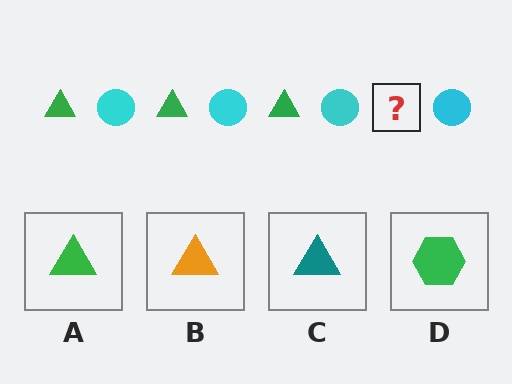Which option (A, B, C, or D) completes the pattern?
A.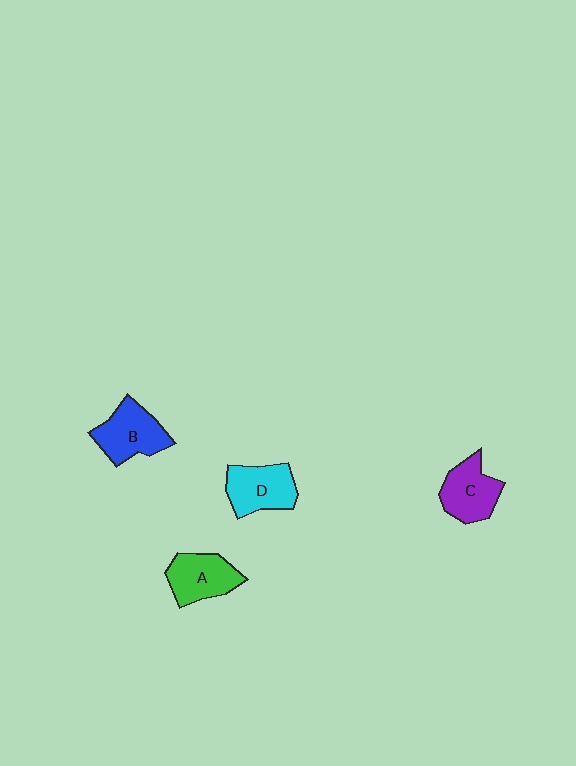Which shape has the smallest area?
Shape C (purple).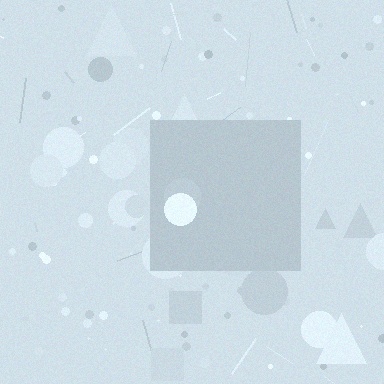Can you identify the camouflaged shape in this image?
The camouflaged shape is a square.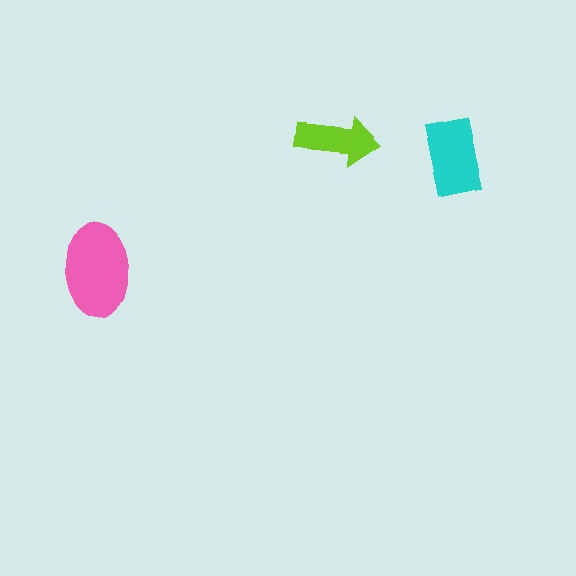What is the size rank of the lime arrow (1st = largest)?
3rd.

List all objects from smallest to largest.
The lime arrow, the cyan rectangle, the pink ellipse.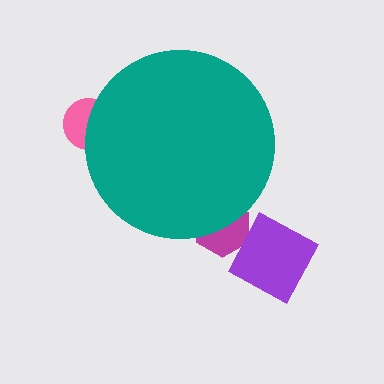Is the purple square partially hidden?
No, the purple square is fully visible.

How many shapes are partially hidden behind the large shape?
2 shapes are partially hidden.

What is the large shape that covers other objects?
A teal circle.